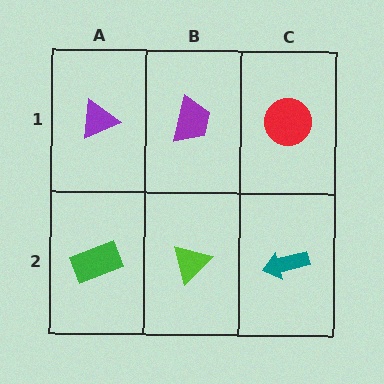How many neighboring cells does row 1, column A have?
2.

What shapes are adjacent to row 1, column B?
A lime triangle (row 2, column B), a purple triangle (row 1, column A), a red circle (row 1, column C).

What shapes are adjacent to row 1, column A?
A green rectangle (row 2, column A), a purple trapezoid (row 1, column B).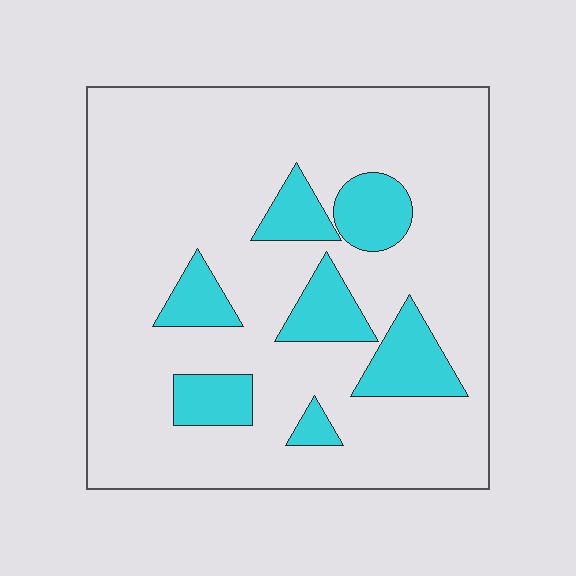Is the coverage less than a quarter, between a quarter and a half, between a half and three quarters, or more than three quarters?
Less than a quarter.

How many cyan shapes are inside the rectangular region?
7.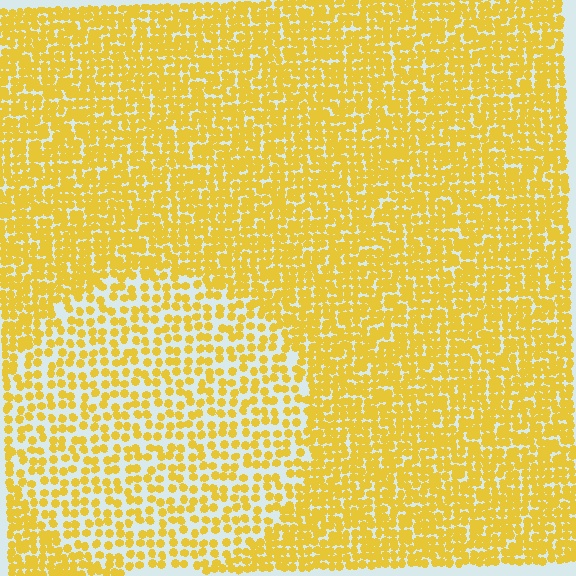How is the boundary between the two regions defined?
The boundary is defined by a change in element density (approximately 1.9x ratio). All elements are the same color, size, and shape.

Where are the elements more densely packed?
The elements are more densely packed outside the circle boundary.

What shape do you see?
I see a circle.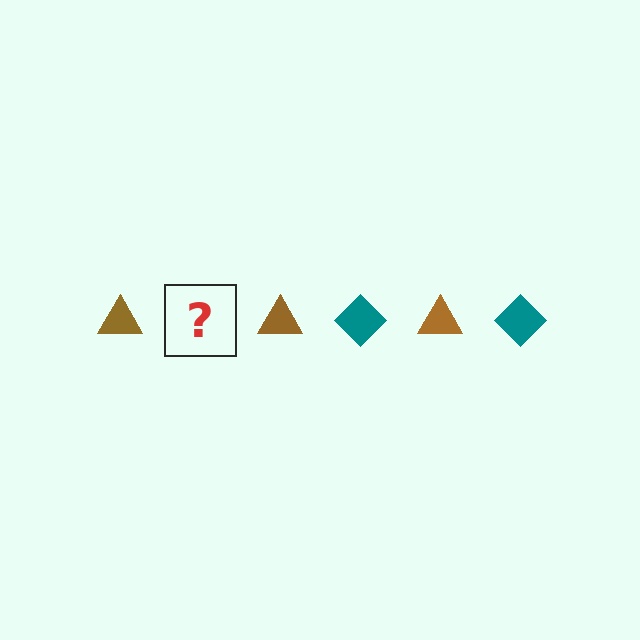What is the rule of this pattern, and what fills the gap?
The rule is that the pattern alternates between brown triangle and teal diamond. The gap should be filled with a teal diamond.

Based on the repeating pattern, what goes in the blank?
The blank should be a teal diamond.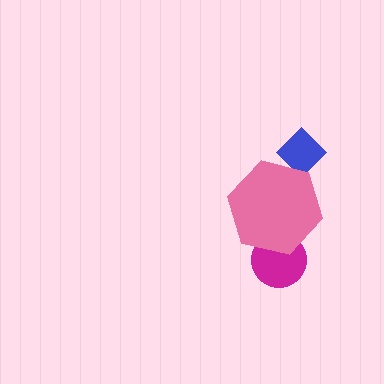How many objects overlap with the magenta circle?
1 object overlaps with the magenta circle.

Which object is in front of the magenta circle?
The pink hexagon is in front of the magenta circle.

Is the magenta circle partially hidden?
Yes, it is partially covered by another shape.